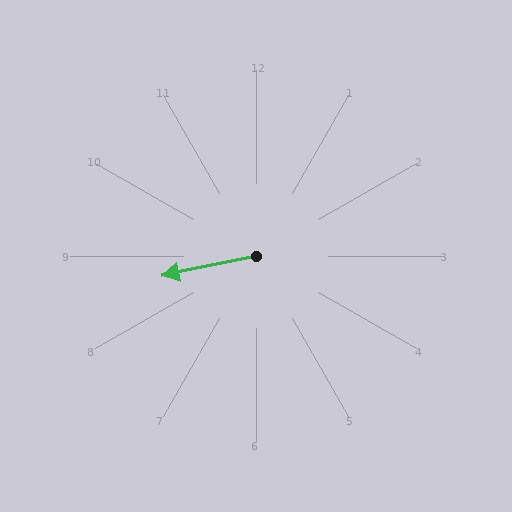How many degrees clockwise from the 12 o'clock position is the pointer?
Approximately 258 degrees.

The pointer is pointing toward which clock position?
Roughly 9 o'clock.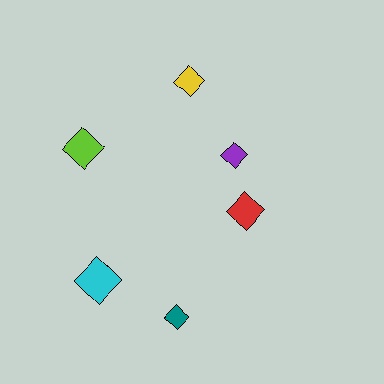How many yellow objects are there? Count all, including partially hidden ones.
There is 1 yellow object.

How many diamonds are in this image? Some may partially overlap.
There are 6 diamonds.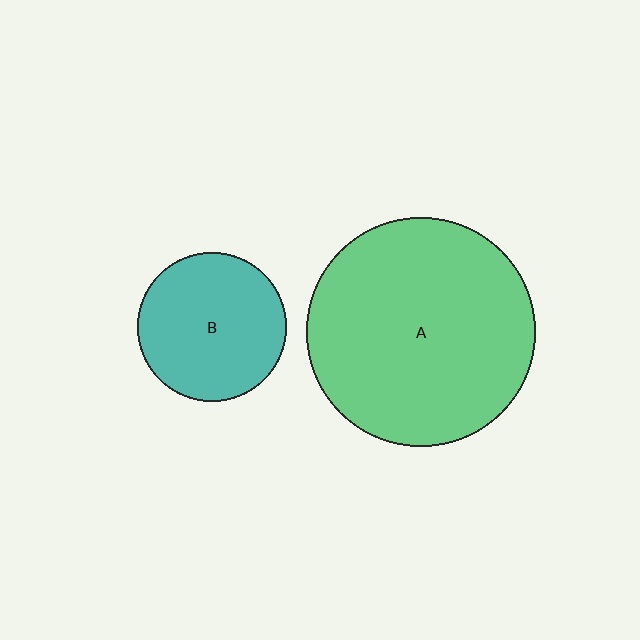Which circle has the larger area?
Circle A (green).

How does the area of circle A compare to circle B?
Approximately 2.4 times.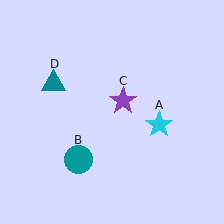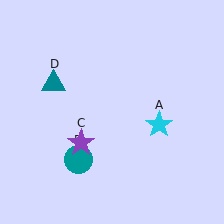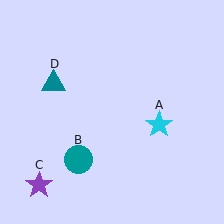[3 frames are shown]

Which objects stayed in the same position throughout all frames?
Cyan star (object A) and teal circle (object B) and teal triangle (object D) remained stationary.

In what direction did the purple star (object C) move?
The purple star (object C) moved down and to the left.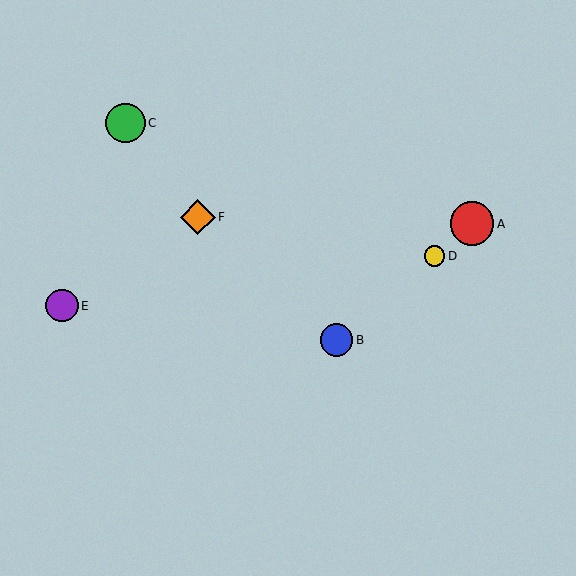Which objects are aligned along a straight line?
Objects A, B, D are aligned along a straight line.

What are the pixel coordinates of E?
Object E is at (62, 306).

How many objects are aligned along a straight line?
3 objects (A, B, D) are aligned along a straight line.